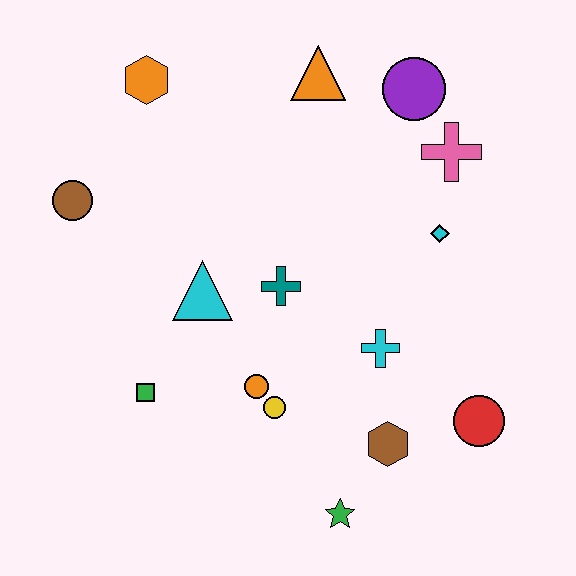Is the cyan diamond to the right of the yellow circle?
Yes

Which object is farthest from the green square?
The purple circle is farthest from the green square.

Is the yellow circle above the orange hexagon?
No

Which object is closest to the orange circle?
The yellow circle is closest to the orange circle.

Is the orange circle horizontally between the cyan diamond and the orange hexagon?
Yes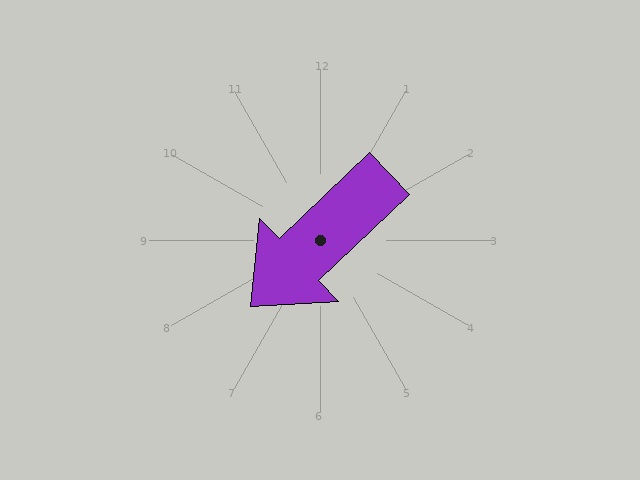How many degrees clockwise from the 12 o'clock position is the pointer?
Approximately 226 degrees.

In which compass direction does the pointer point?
Southwest.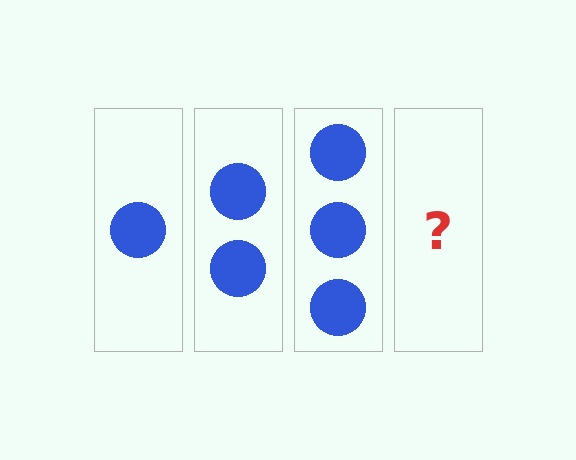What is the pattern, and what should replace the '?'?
The pattern is that each step adds one more circle. The '?' should be 4 circles.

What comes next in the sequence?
The next element should be 4 circles.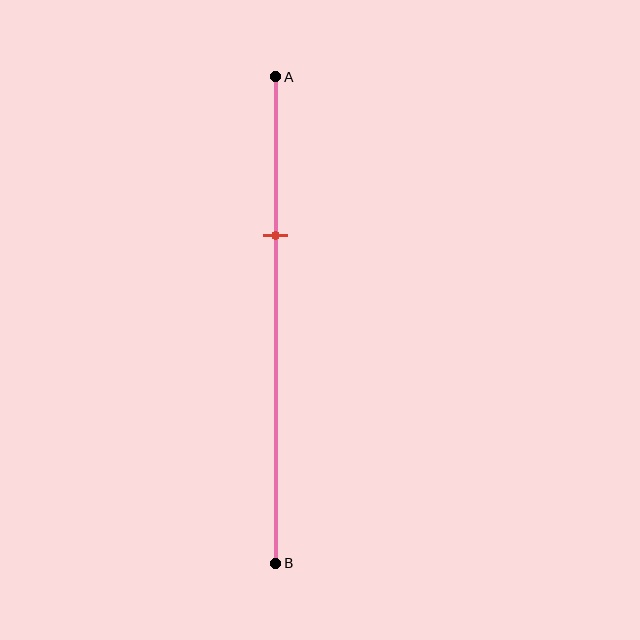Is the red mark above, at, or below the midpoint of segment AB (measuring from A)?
The red mark is above the midpoint of segment AB.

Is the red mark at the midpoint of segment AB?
No, the mark is at about 35% from A, not at the 50% midpoint.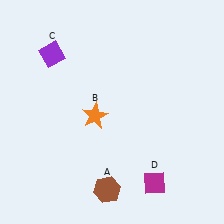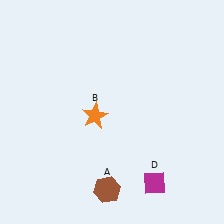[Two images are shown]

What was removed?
The purple diamond (C) was removed in Image 2.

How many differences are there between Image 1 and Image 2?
There is 1 difference between the two images.